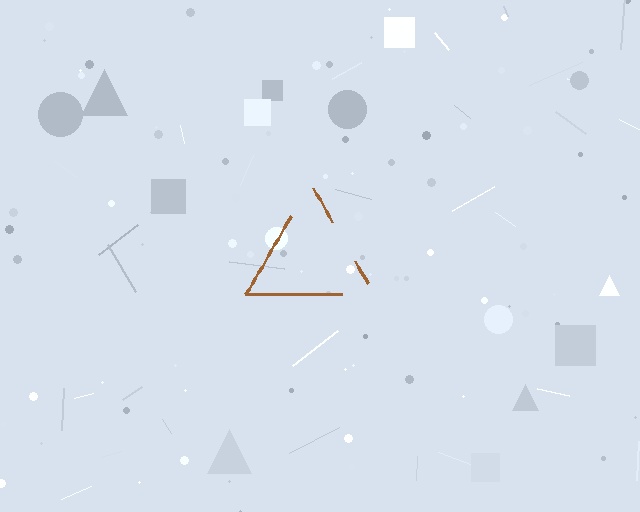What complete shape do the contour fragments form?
The contour fragments form a triangle.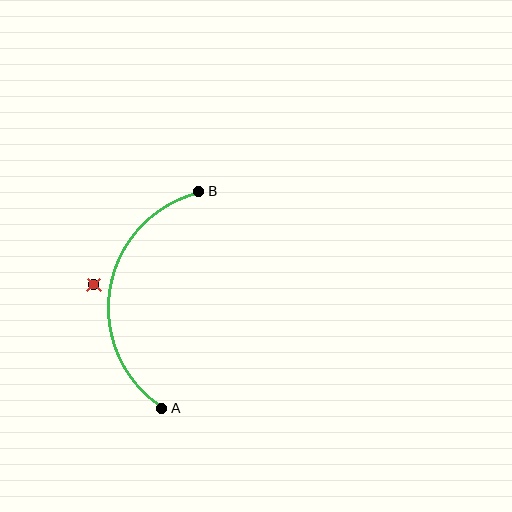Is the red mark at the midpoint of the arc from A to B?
No — the red mark does not lie on the arc at all. It sits slightly outside the curve.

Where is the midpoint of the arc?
The arc midpoint is the point on the curve farthest from the straight line joining A and B. It sits to the left of that line.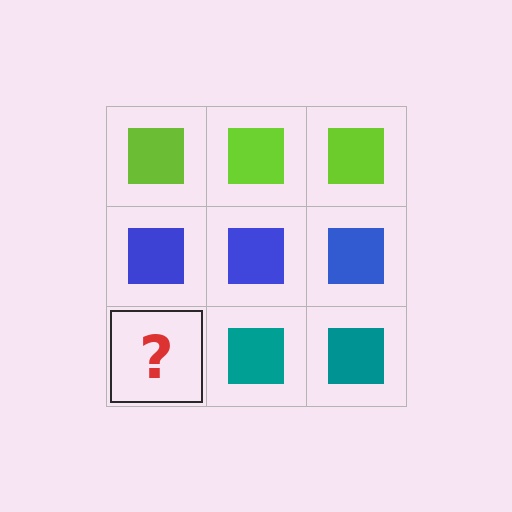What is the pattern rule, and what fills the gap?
The rule is that each row has a consistent color. The gap should be filled with a teal square.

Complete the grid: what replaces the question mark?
The question mark should be replaced with a teal square.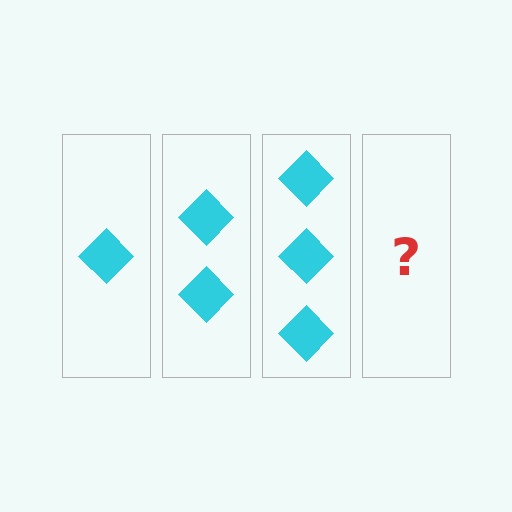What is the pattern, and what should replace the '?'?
The pattern is that each step adds one more diamond. The '?' should be 4 diamonds.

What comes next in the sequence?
The next element should be 4 diamonds.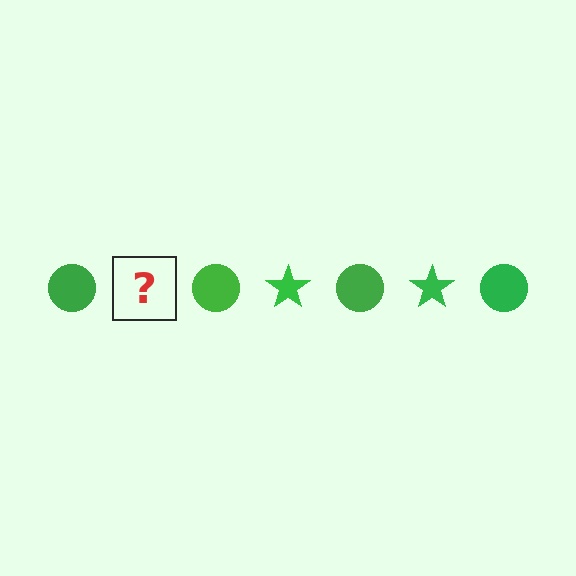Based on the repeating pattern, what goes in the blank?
The blank should be a green star.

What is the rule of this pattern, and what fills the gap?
The rule is that the pattern cycles through circle, star shapes in green. The gap should be filled with a green star.